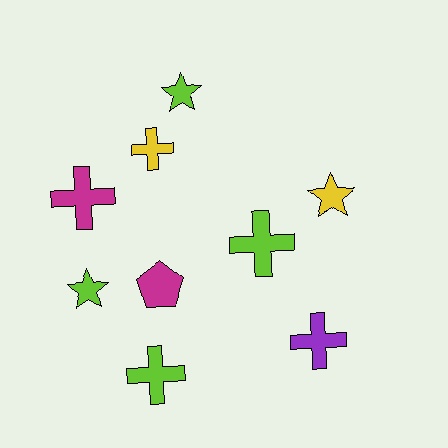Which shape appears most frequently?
Cross, with 5 objects.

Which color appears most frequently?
Lime, with 4 objects.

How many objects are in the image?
There are 9 objects.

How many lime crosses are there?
There are 2 lime crosses.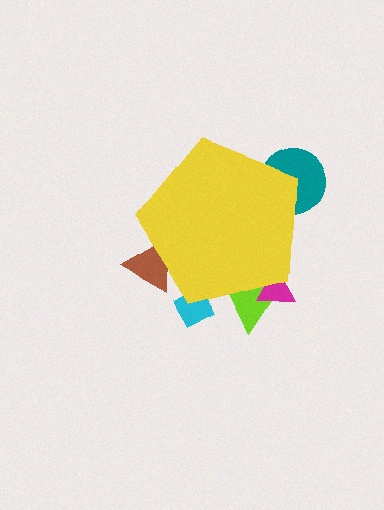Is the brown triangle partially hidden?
Yes, the brown triangle is partially hidden behind the yellow pentagon.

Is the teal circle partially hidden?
Yes, the teal circle is partially hidden behind the yellow pentagon.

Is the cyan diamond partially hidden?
Yes, the cyan diamond is partially hidden behind the yellow pentagon.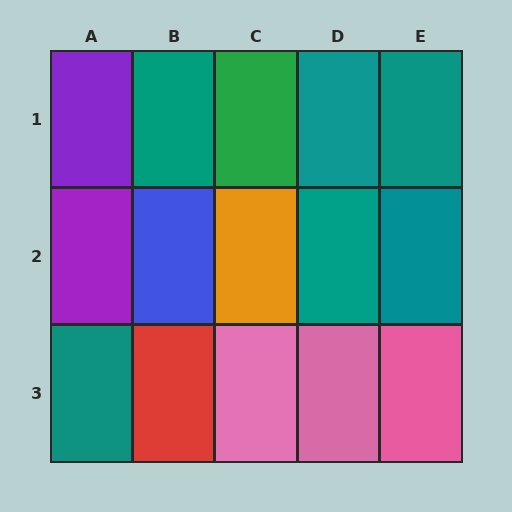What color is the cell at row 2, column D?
Teal.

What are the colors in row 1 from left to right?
Purple, teal, green, teal, teal.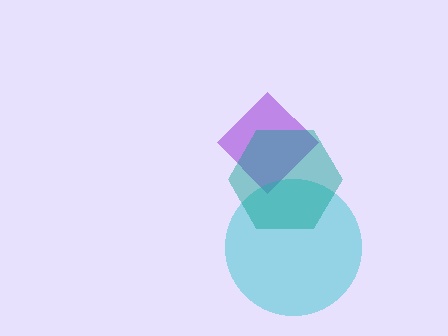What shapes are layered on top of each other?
The layered shapes are: a purple diamond, a cyan circle, a teal hexagon.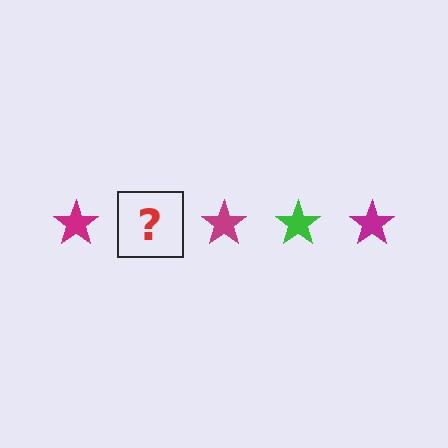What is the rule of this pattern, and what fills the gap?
The rule is that the pattern cycles through magenta, green stars. The gap should be filled with a green star.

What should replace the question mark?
The question mark should be replaced with a green star.